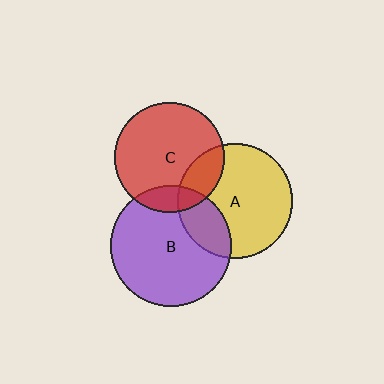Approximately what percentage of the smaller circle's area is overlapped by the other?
Approximately 15%.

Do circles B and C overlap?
Yes.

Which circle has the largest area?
Circle B (purple).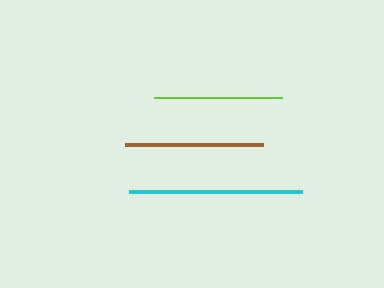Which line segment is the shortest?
The lime line is the shortest at approximately 128 pixels.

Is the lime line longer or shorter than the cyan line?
The cyan line is longer than the lime line.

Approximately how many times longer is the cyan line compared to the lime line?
The cyan line is approximately 1.4 times the length of the lime line.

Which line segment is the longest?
The cyan line is the longest at approximately 174 pixels.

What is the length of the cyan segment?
The cyan segment is approximately 174 pixels long.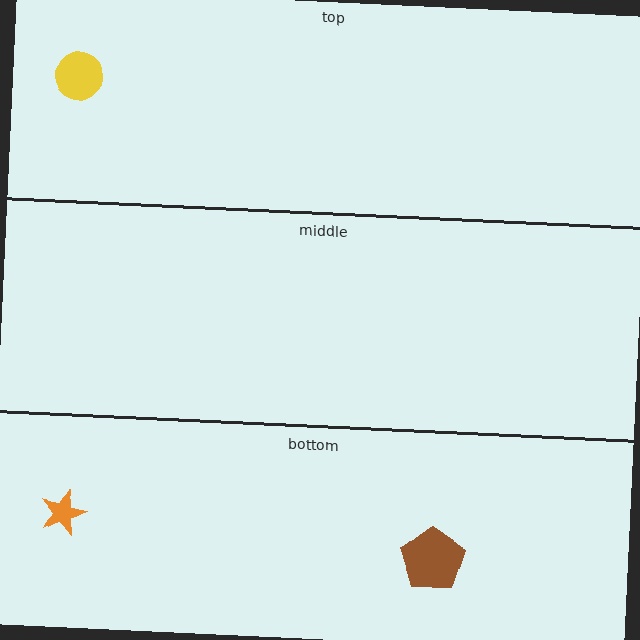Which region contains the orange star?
The bottom region.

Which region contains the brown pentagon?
The bottom region.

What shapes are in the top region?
The yellow circle.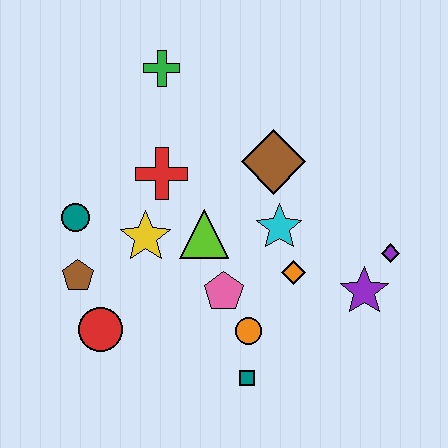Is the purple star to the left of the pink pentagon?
No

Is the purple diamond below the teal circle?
Yes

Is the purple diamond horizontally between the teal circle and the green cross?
No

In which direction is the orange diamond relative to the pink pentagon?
The orange diamond is to the right of the pink pentagon.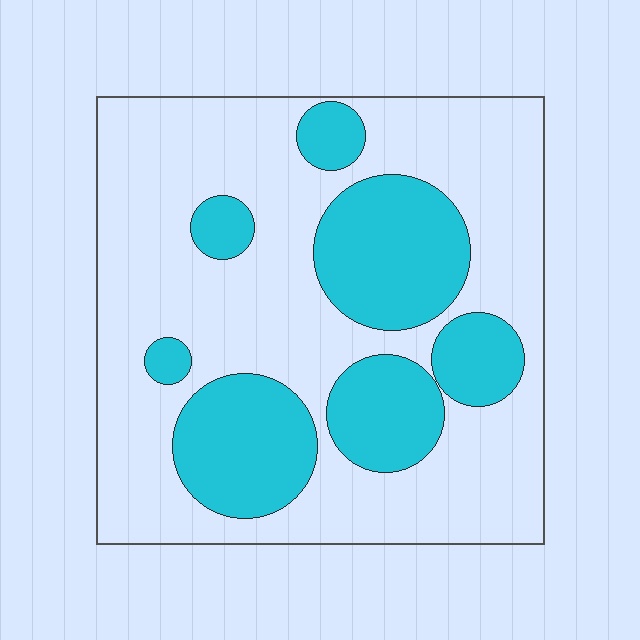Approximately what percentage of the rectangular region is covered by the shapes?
Approximately 30%.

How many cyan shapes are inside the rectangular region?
7.